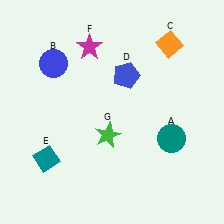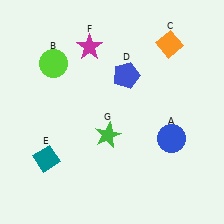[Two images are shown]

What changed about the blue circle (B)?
In Image 1, B is blue. In Image 2, it changed to lime.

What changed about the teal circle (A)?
In Image 1, A is teal. In Image 2, it changed to blue.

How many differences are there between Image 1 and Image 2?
There are 2 differences between the two images.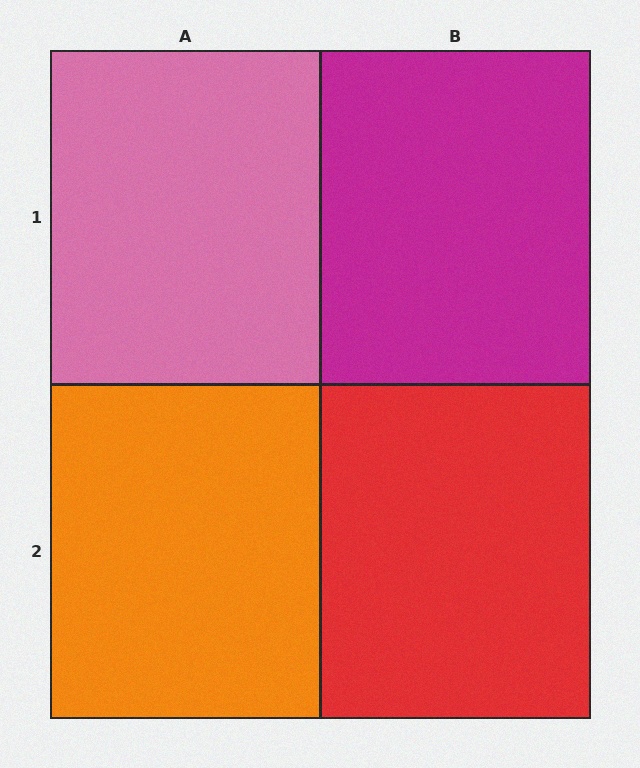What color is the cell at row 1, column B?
Magenta.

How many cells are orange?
1 cell is orange.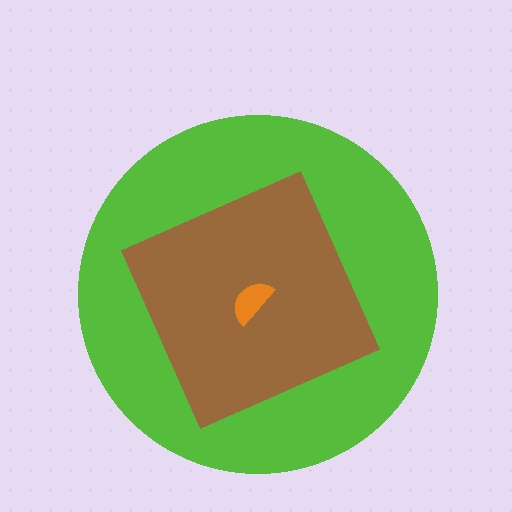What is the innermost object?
The orange semicircle.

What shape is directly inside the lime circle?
The brown square.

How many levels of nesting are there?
3.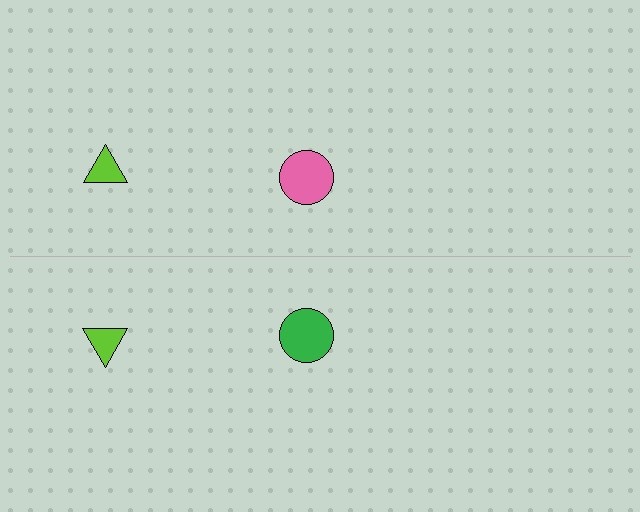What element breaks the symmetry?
The green circle on the bottom side breaks the symmetry — its mirror counterpart is pink.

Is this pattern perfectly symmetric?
No, the pattern is not perfectly symmetric. The green circle on the bottom side breaks the symmetry — its mirror counterpart is pink.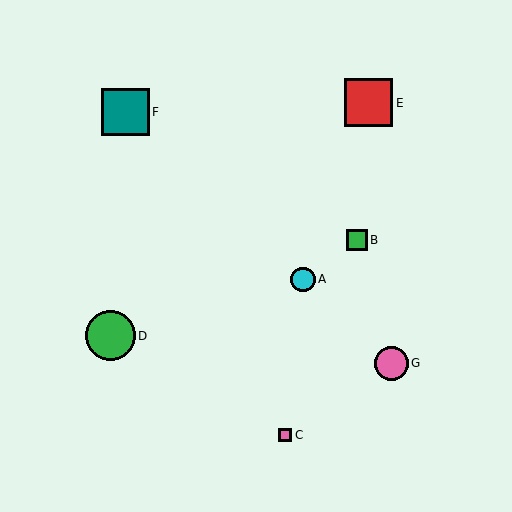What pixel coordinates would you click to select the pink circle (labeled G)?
Click at (391, 363) to select the pink circle G.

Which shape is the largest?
The green circle (labeled D) is the largest.